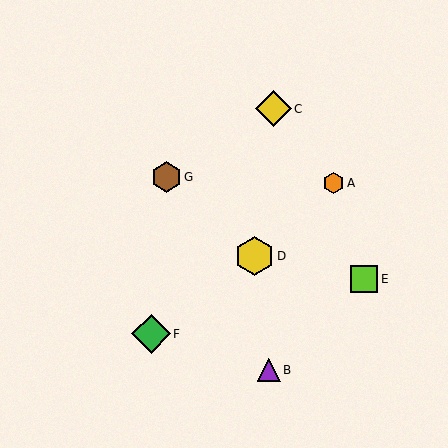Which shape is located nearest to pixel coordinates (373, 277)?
The lime square (labeled E) at (364, 279) is nearest to that location.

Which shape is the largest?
The yellow hexagon (labeled D) is the largest.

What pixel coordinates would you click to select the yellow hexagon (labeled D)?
Click at (254, 256) to select the yellow hexagon D.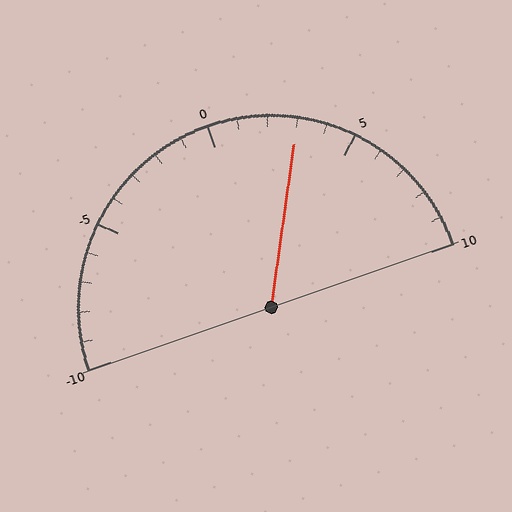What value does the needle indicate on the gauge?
The needle indicates approximately 3.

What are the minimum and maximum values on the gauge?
The gauge ranges from -10 to 10.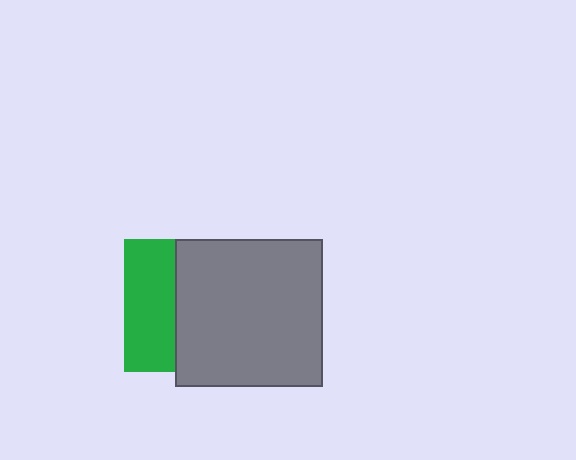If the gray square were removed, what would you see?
You would see the complete green square.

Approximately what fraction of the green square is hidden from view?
Roughly 61% of the green square is hidden behind the gray square.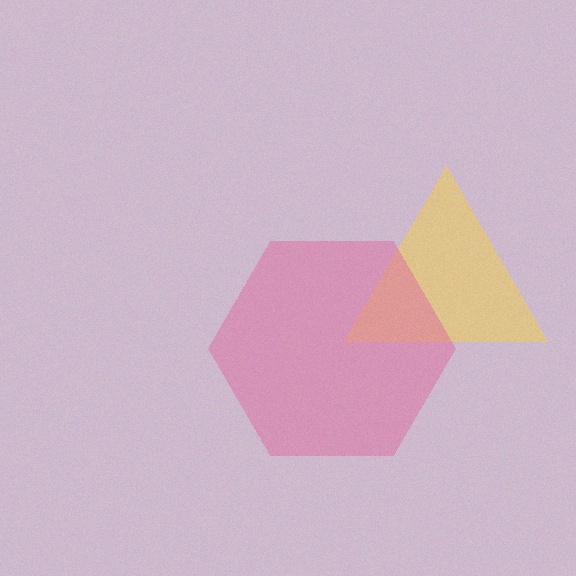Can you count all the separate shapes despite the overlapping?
Yes, there are 2 separate shapes.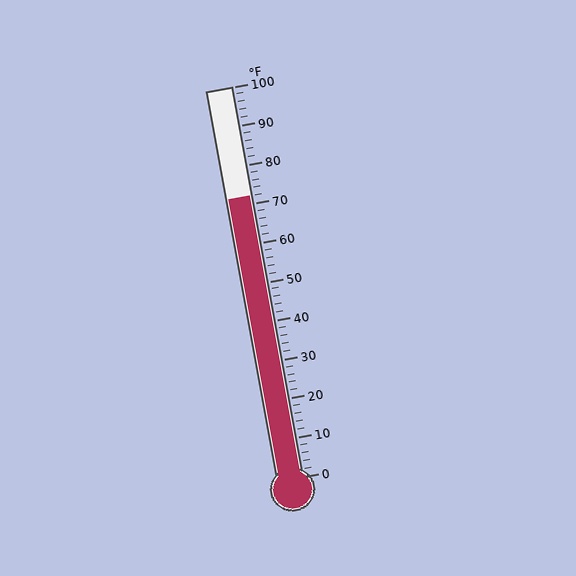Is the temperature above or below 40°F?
The temperature is above 40°F.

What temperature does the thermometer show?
The thermometer shows approximately 72°F.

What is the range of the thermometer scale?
The thermometer scale ranges from 0°F to 100°F.